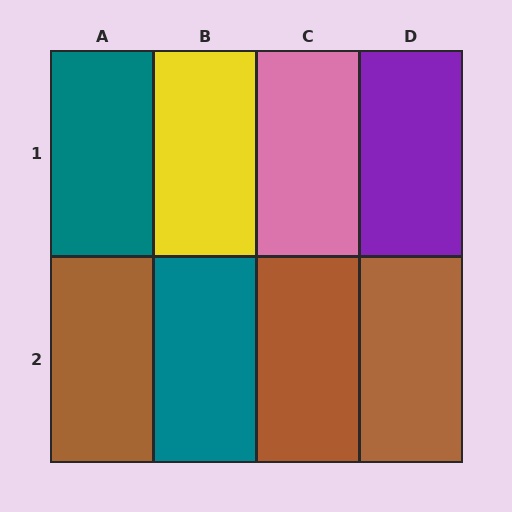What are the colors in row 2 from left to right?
Brown, teal, brown, brown.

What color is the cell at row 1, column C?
Pink.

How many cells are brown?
3 cells are brown.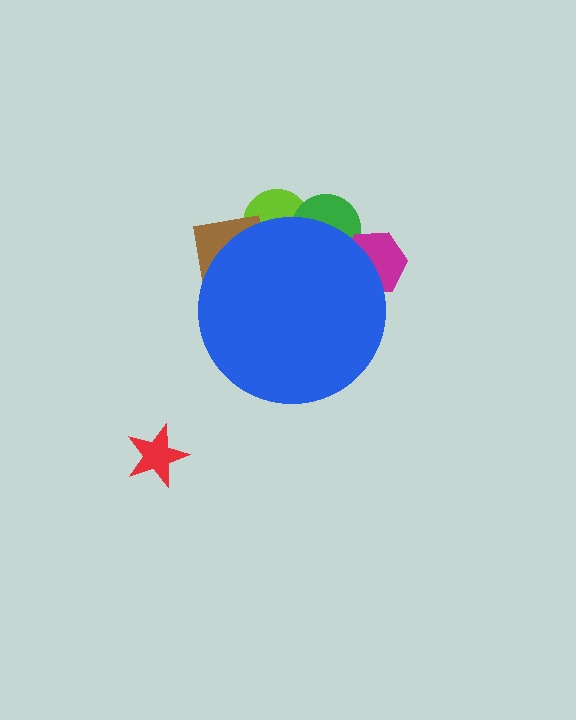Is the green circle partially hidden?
Yes, the green circle is partially hidden behind the blue circle.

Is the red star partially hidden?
No, the red star is fully visible.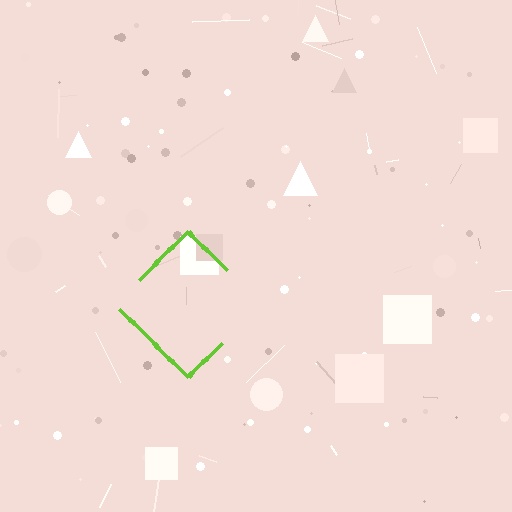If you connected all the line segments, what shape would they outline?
They would outline a diamond.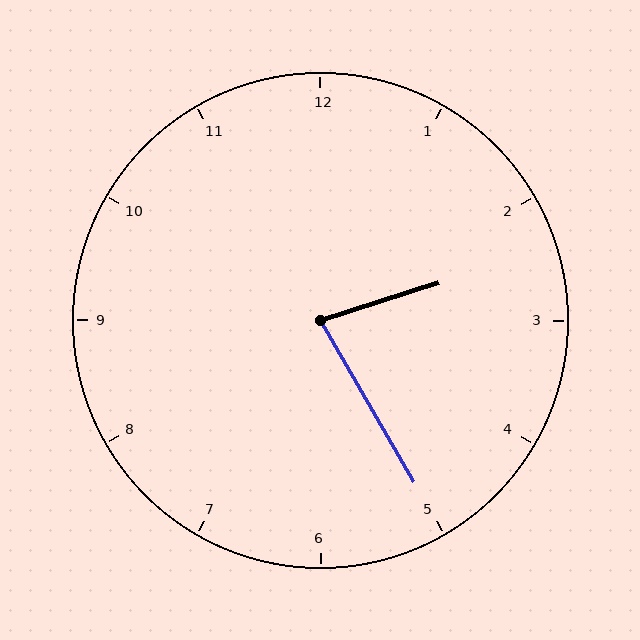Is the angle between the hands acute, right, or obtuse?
It is acute.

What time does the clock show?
2:25.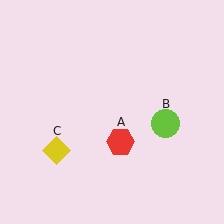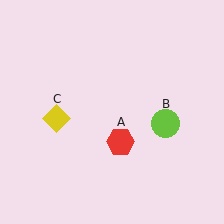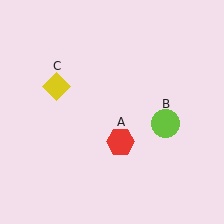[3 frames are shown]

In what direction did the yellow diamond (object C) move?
The yellow diamond (object C) moved up.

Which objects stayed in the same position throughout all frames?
Red hexagon (object A) and lime circle (object B) remained stationary.